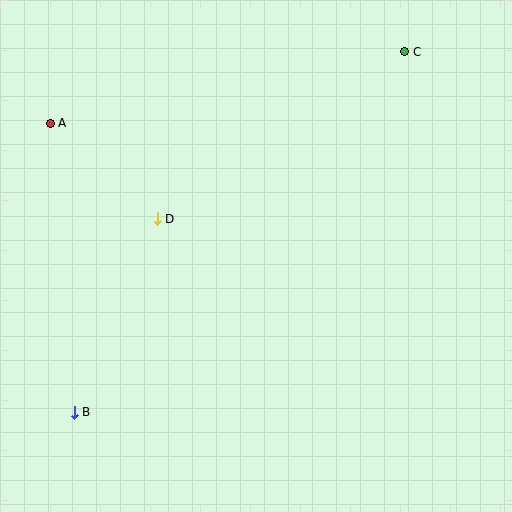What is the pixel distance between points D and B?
The distance between D and B is 210 pixels.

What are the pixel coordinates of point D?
Point D is at (157, 219).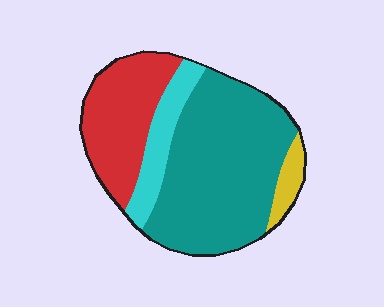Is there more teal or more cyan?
Teal.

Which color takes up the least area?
Yellow, at roughly 5%.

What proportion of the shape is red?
Red takes up about one quarter (1/4) of the shape.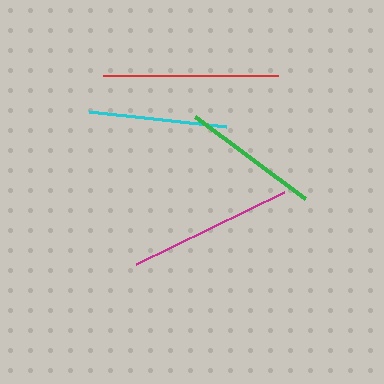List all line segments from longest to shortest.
From longest to shortest: red, magenta, cyan, green.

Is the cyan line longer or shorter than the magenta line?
The magenta line is longer than the cyan line.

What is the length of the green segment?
The green segment is approximately 137 pixels long.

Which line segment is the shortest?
The green line is the shortest at approximately 137 pixels.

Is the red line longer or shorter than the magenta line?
The red line is longer than the magenta line.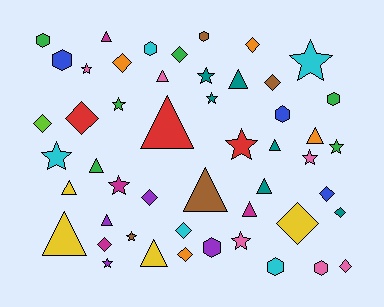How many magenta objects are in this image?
There are 4 magenta objects.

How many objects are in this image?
There are 50 objects.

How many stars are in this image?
There are 13 stars.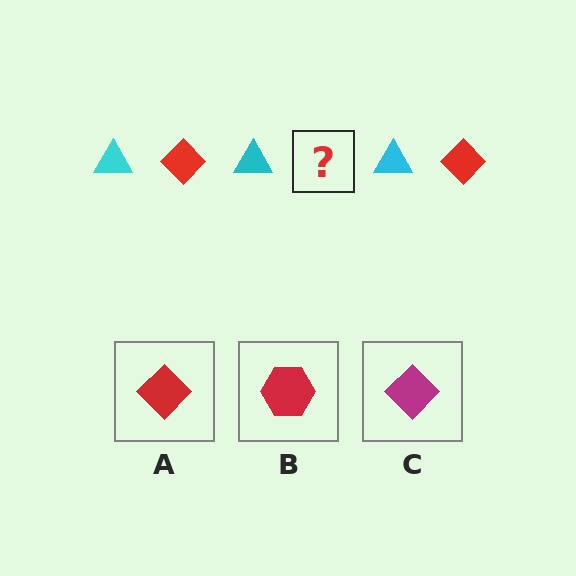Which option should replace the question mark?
Option A.